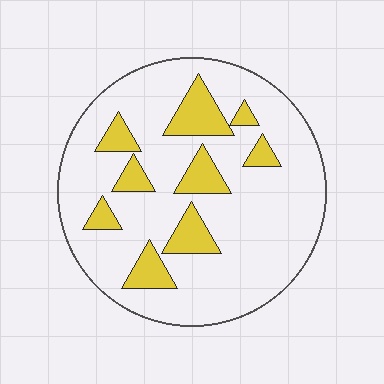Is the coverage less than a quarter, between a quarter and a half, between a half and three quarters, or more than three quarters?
Less than a quarter.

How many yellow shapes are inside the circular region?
9.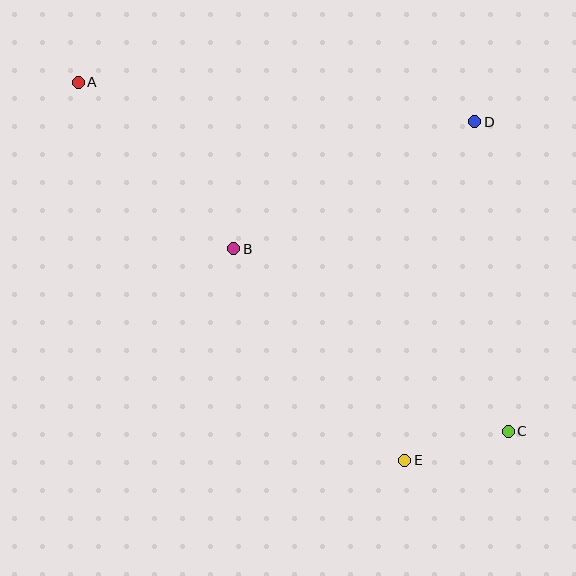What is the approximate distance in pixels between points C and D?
The distance between C and D is approximately 311 pixels.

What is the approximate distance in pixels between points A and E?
The distance between A and E is approximately 499 pixels.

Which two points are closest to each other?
Points C and E are closest to each other.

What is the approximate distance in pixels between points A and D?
The distance between A and D is approximately 398 pixels.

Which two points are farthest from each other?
Points A and C are farthest from each other.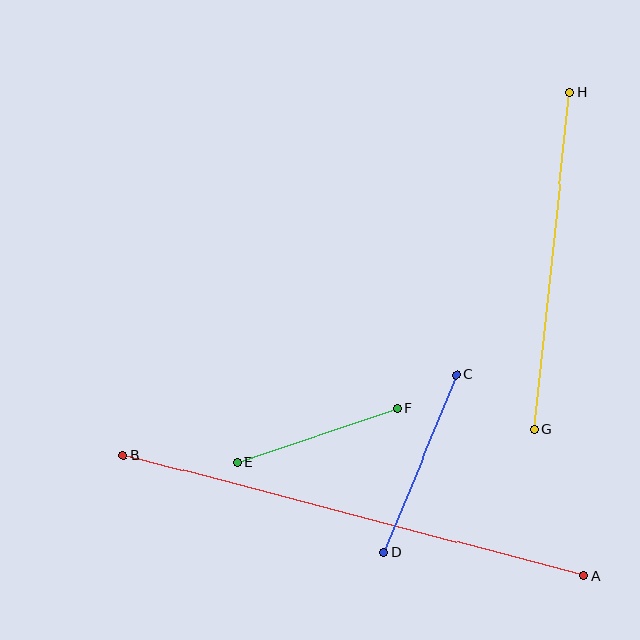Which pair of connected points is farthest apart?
Points A and B are farthest apart.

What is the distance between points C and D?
The distance is approximately 192 pixels.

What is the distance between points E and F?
The distance is approximately 170 pixels.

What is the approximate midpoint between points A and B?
The midpoint is at approximately (354, 515) pixels.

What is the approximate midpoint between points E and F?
The midpoint is at approximately (317, 435) pixels.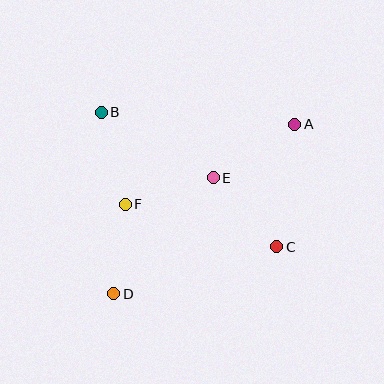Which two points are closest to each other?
Points D and F are closest to each other.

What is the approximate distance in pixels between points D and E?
The distance between D and E is approximately 153 pixels.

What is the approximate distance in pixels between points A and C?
The distance between A and C is approximately 124 pixels.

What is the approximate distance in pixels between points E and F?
The distance between E and F is approximately 92 pixels.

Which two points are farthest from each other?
Points A and D are farthest from each other.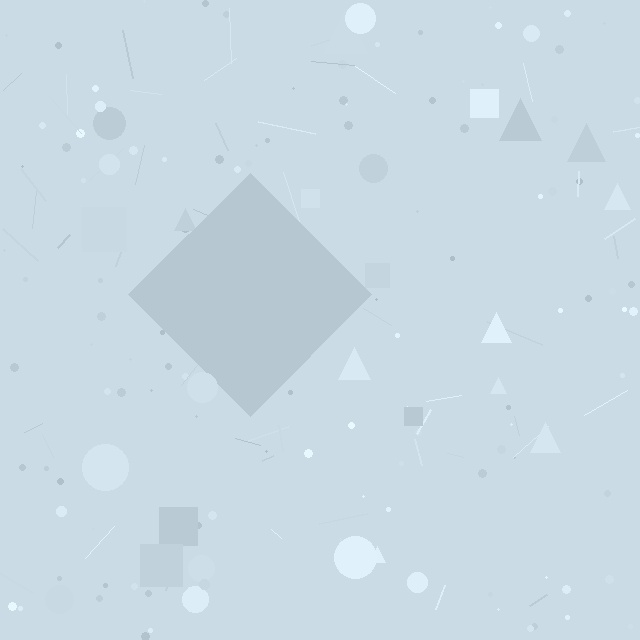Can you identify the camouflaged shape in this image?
The camouflaged shape is a diamond.